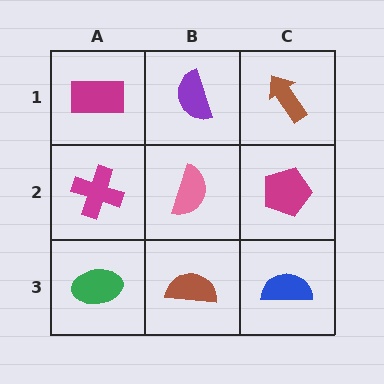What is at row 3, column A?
A green ellipse.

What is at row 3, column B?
A brown semicircle.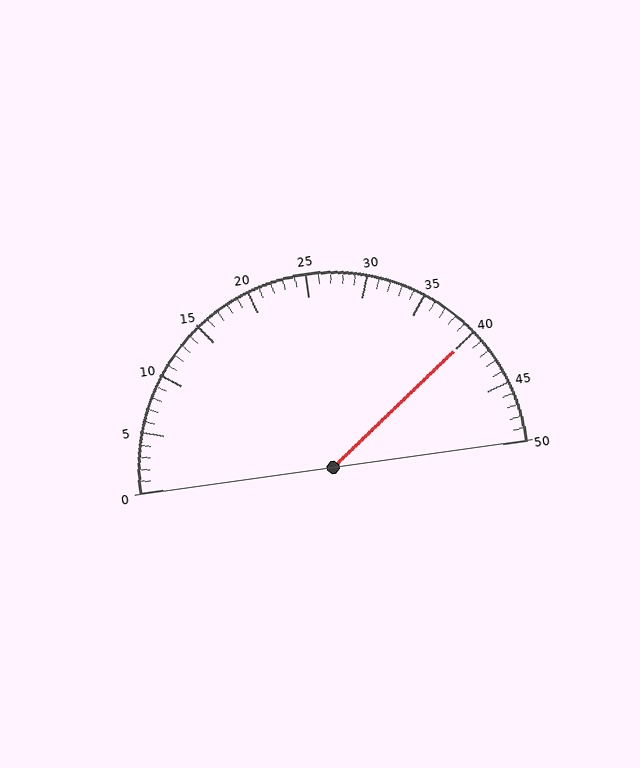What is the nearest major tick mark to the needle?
The nearest major tick mark is 40.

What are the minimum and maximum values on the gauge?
The gauge ranges from 0 to 50.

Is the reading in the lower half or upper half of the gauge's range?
The reading is in the upper half of the range (0 to 50).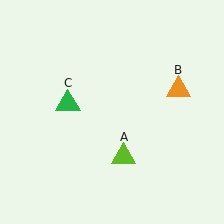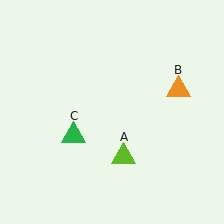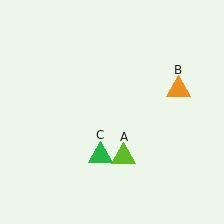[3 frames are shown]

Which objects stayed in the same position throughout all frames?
Lime triangle (object A) and orange triangle (object B) remained stationary.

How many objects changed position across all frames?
1 object changed position: green triangle (object C).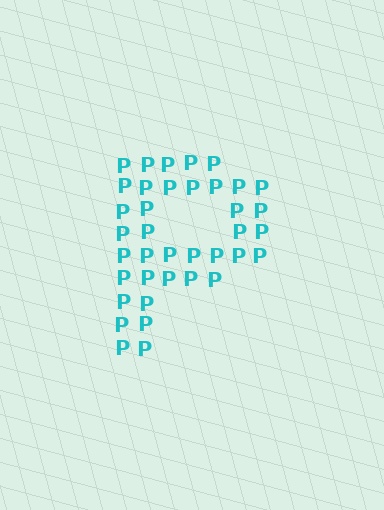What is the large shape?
The large shape is the letter P.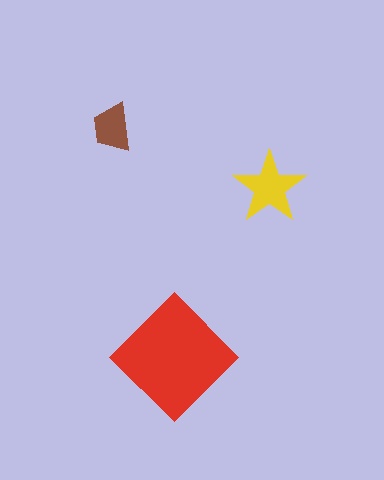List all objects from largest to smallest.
The red diamond, the yellow star, the brown trapezoid.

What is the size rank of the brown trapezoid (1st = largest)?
3rd.